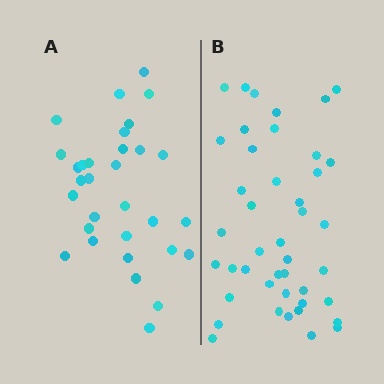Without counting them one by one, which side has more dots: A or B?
Region B (the right region) has more dots.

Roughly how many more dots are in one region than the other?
Region B has roughly 12 or so more dots than region A.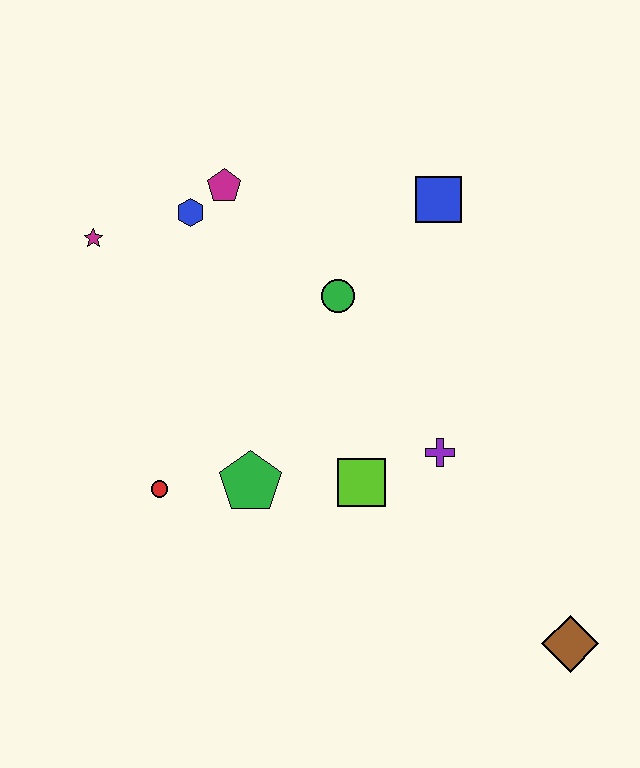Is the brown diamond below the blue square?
Yes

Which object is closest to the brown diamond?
The purple cross is closest to the brown diamond.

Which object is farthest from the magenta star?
The brown diamond is farthest from the magenta star.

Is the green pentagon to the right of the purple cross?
No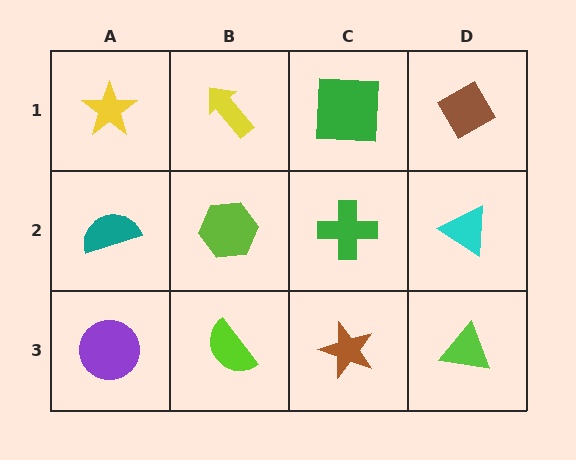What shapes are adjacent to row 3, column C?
A green cross (row 2, column C), a lime semicircle (row 3, column B), a lime triangle (row 3, column D).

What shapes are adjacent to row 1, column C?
A green cross (row 2, column C), a yellow arrow (row 1, column B), a brown diamond (row 1, column D).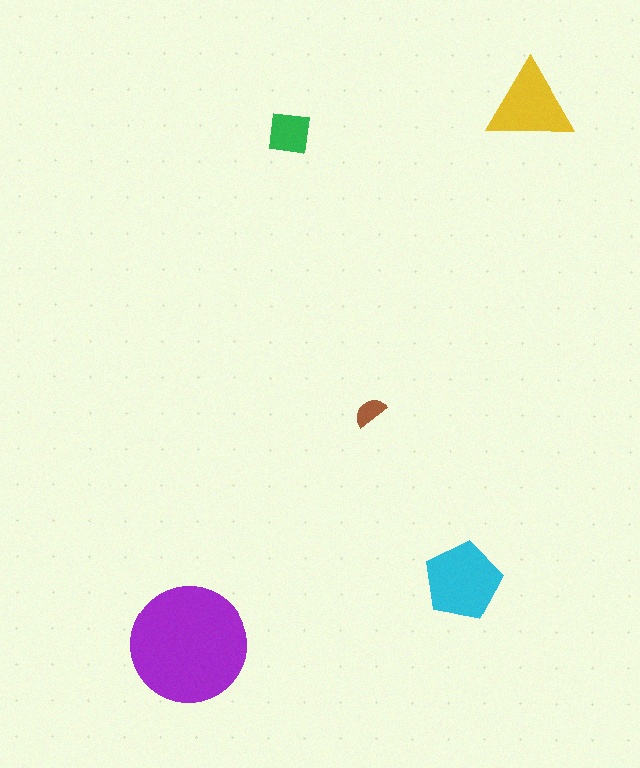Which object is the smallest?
The brown semicircle.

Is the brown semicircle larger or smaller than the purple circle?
Smaller.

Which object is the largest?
The purple circle.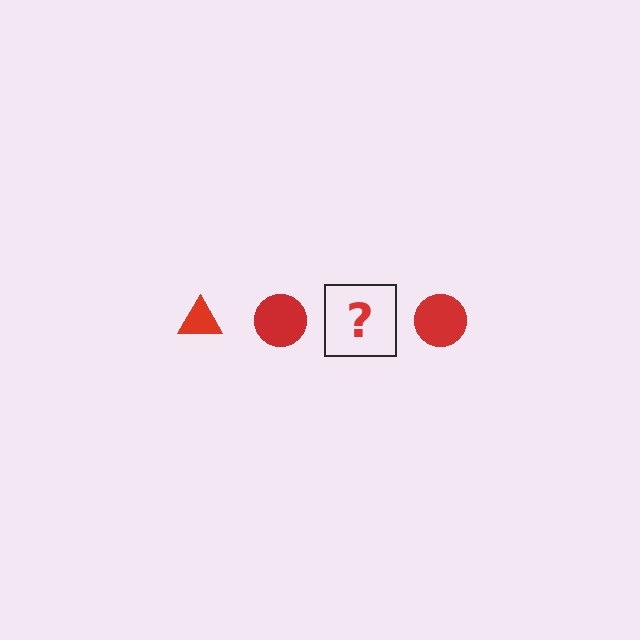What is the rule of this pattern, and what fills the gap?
The rule is that the pattern cycles through triangle, circle shapes in red. The gap should be filled with a red triangle.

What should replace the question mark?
The question mark should be replaced with a red triangle.